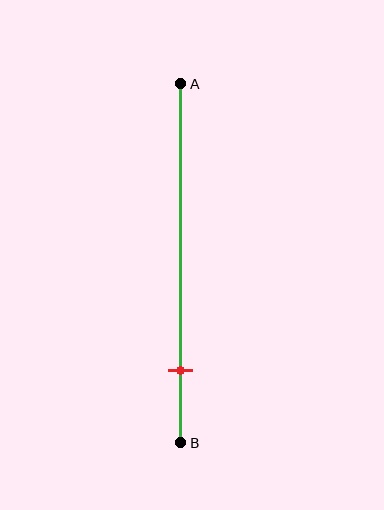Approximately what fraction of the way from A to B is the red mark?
The red mark is approximately 80% of the way from A to B.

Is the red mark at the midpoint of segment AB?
No, the mark is at about 80% from A, not at the 50% midpoint.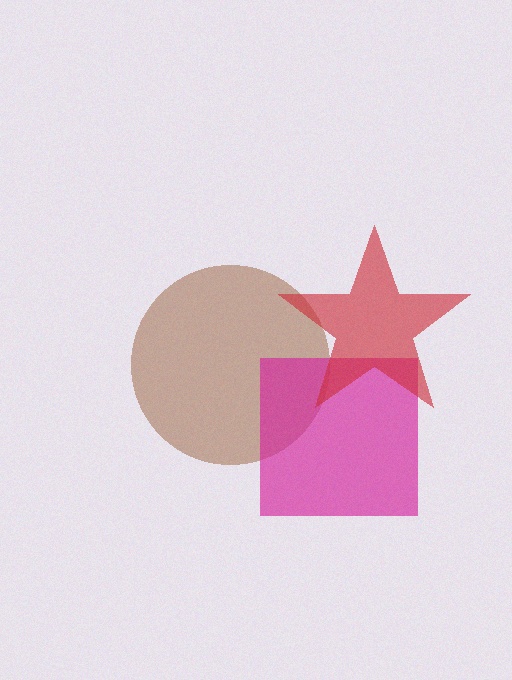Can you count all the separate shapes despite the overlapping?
Yes, there are 3 separate shapes.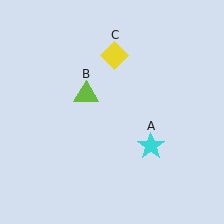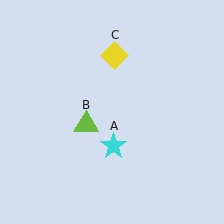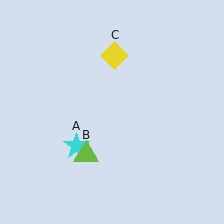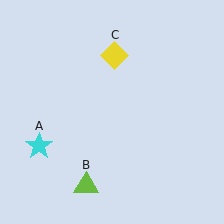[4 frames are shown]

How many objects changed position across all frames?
2 objects changed position: cyan star (object A), lime triangle (object B).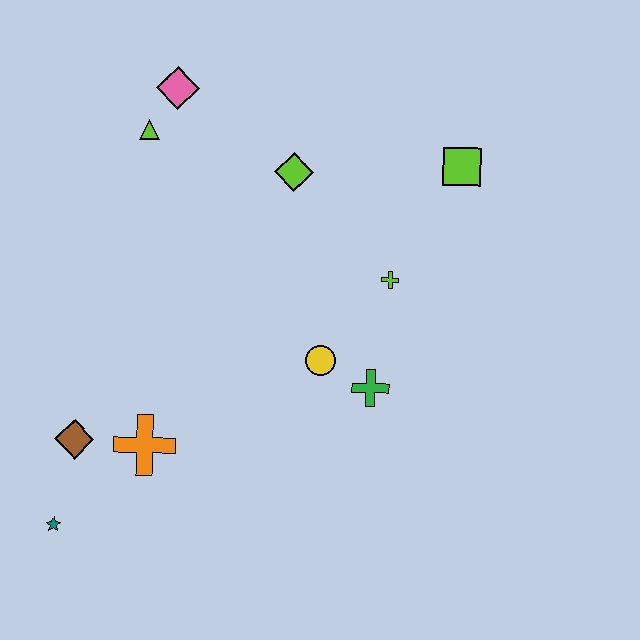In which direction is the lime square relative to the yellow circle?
The lime square is above the yellow circle.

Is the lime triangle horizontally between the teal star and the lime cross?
Yes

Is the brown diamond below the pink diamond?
Yes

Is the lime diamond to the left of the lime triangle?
No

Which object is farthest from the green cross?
The pink diamond is farthest from the green cross.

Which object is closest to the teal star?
The brown diamond is closest to the teal star.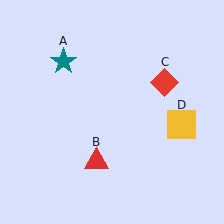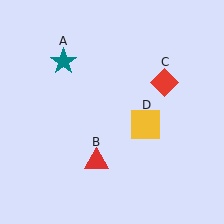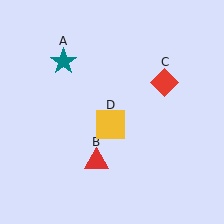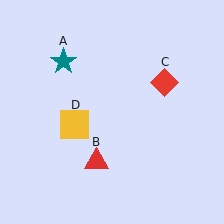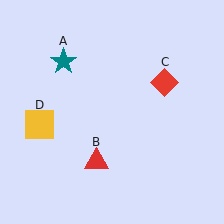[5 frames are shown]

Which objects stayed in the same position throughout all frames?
Teal star (object A) and red triangle (object B) and red diamond (object C) remained stationary.